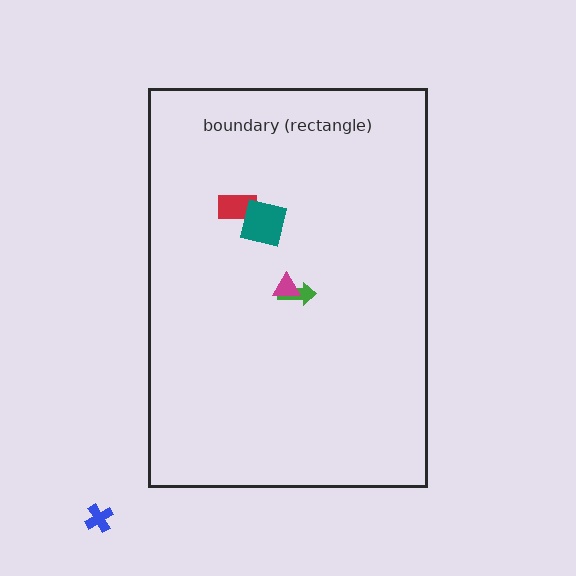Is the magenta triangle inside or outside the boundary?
Inside.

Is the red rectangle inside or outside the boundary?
Inside.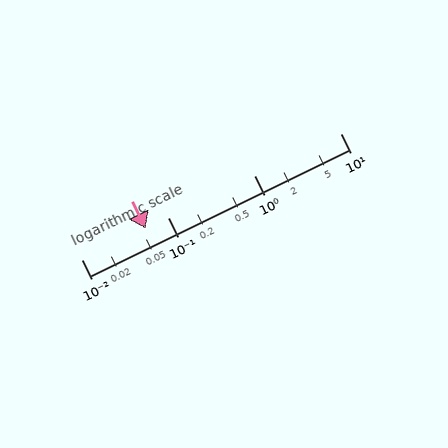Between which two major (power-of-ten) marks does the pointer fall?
The pointer is between 0.01 and 0.1.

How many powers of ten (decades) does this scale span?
The scale spans 3 decades, from 0.01 to 10.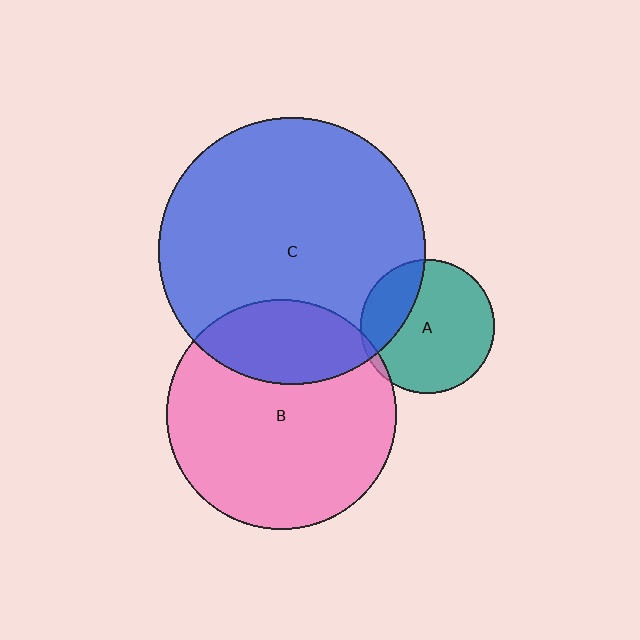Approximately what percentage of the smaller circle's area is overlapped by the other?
Approximately 25%.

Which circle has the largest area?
Circle C (blue).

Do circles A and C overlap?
Yes.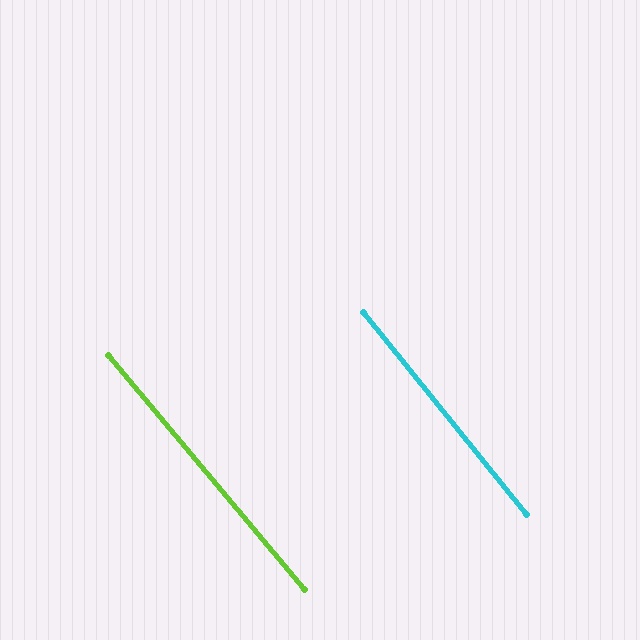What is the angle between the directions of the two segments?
Approximately 1 degree.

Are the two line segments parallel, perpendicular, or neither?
Parallel — their directions differ by only 1.1°.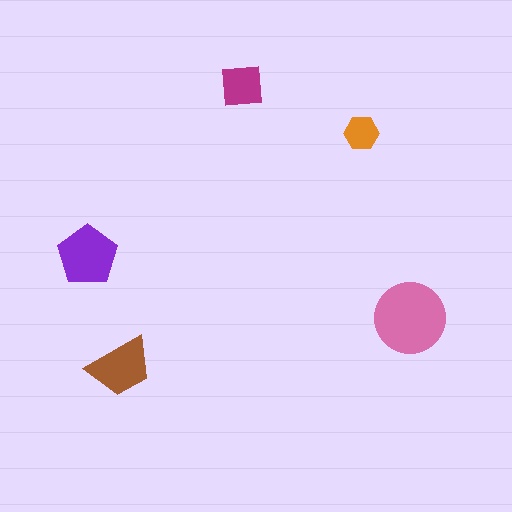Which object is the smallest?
The orange hexagon.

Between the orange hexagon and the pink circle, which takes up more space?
The pink circle.